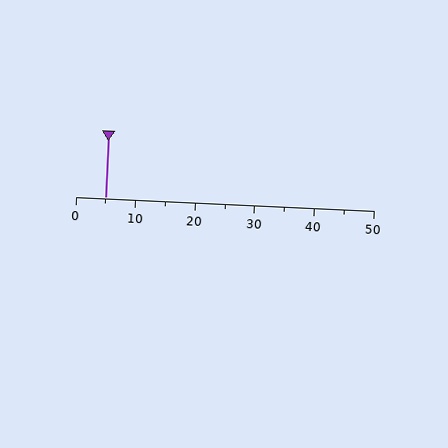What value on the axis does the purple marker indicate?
The marker indicates approximately 5.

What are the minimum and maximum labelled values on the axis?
The axis runs from 0 to 50.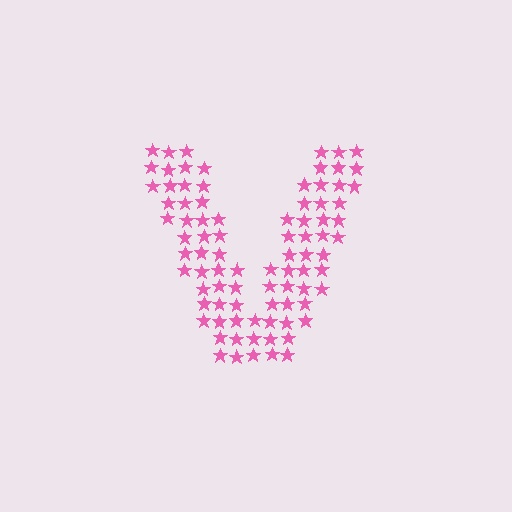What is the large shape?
The large shape is the letter V.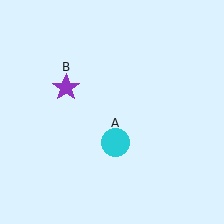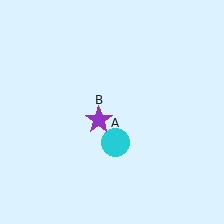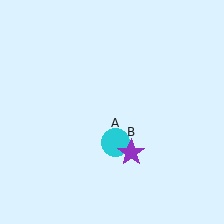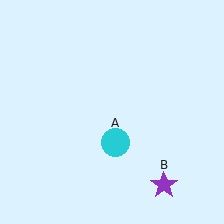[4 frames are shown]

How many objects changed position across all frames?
1 object changed position: purple star (object B).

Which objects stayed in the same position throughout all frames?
Cyan circle (object A) remained stationary.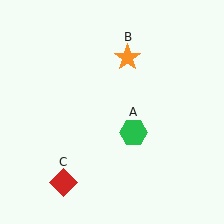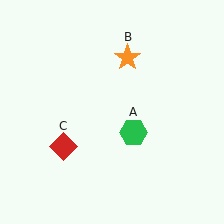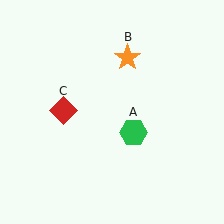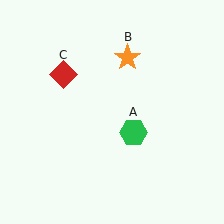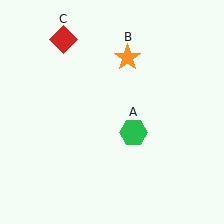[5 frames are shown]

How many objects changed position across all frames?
1 object changed position: red diamond (object C).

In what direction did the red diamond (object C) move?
The red diamond (object C) moved up.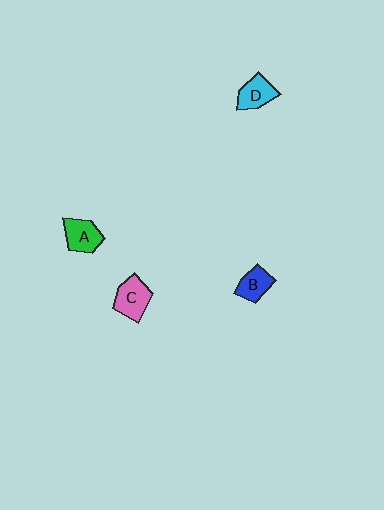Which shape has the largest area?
Shape C (pink).